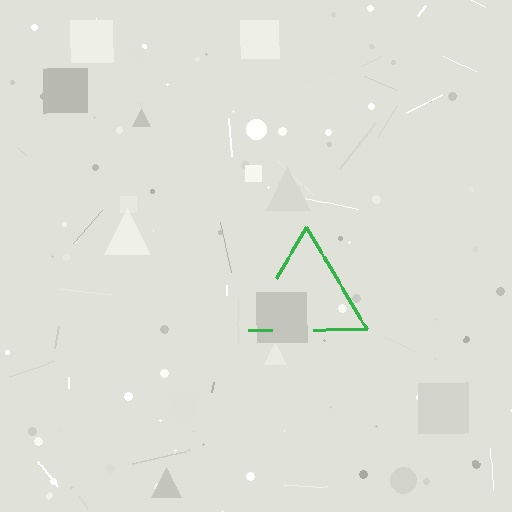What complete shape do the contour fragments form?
The contour fragments form a triangle.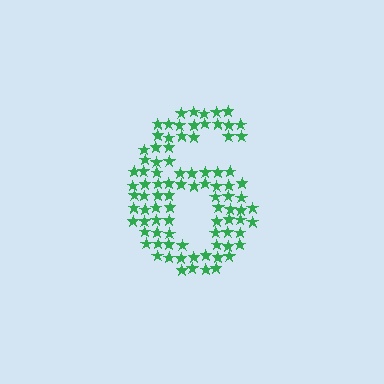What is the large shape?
The large shape is the digit 6.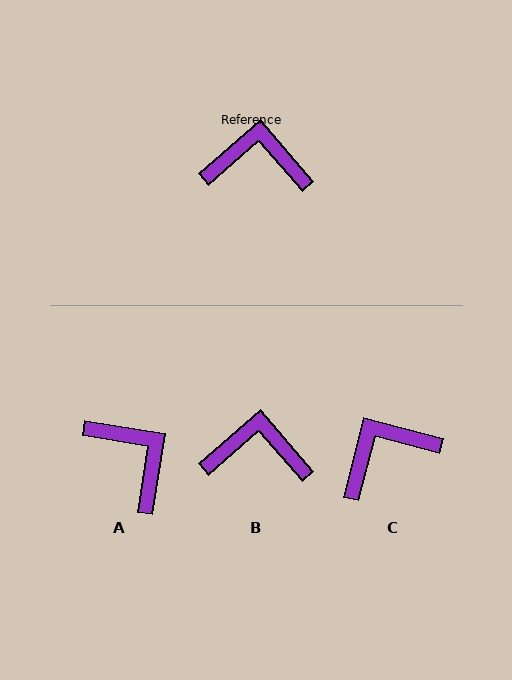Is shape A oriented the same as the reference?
No, it is off by about 50 degrees.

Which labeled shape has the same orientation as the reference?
B.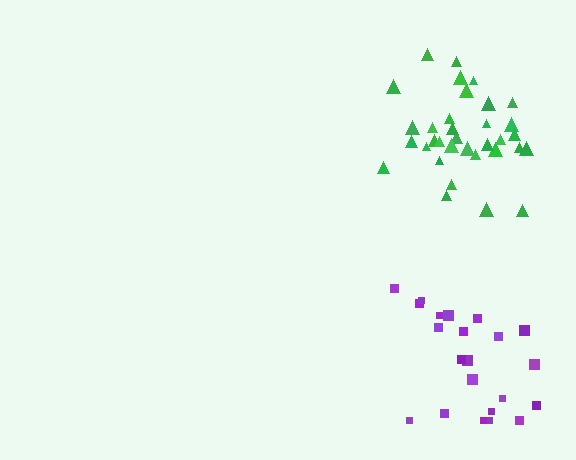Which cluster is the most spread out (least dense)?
Purple.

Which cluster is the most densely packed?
Green.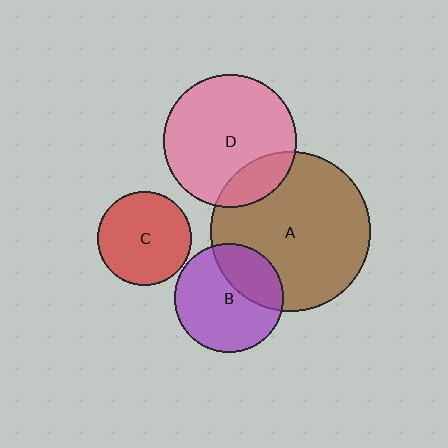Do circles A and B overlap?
Yes.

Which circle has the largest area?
Circle A (brown).